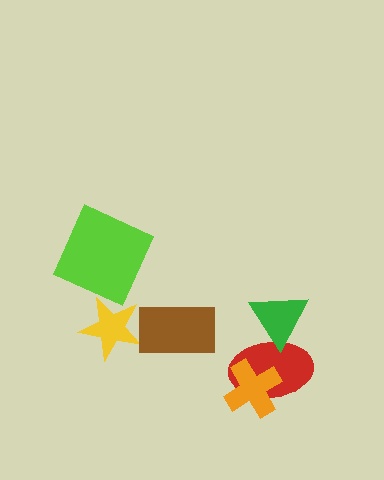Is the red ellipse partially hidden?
Yes, it is partially covered by another shape.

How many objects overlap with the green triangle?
1 object overlaps with the green triangle.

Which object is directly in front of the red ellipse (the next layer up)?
The green triangle is directly in front of the red ellipse.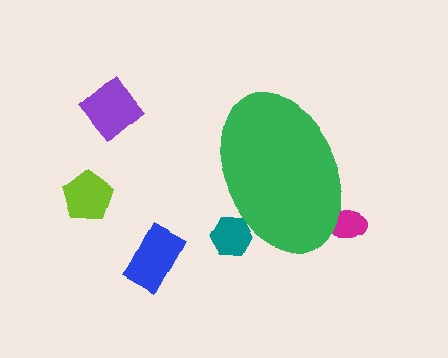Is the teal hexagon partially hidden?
Yes, the teal hexagon is partially hidden behind the green ellipse.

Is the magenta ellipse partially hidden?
Yes, the magenta ellipse is partially hidden behind the green ellipse.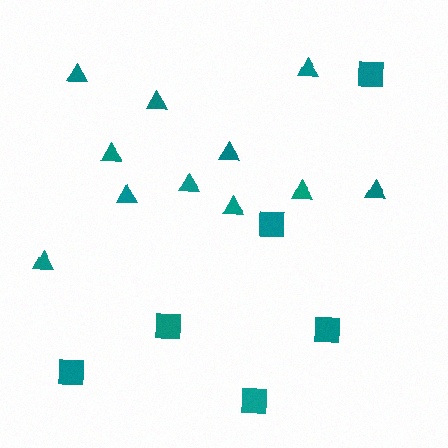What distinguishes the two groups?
There are 2 groups: one group of triangles (11) and one group of squares (6).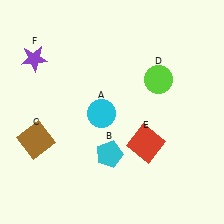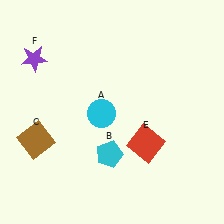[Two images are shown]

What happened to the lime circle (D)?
The lime circle (D) was removed in Image 2. It was in the top-right area of Image 1.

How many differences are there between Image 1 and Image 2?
There is 1 difference between the two images.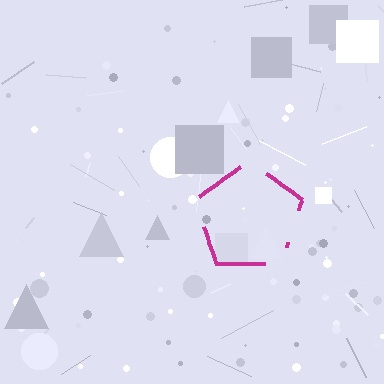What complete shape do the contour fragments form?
The contour fragments form a pentagon.